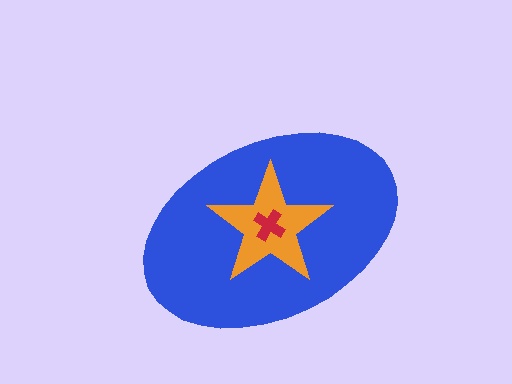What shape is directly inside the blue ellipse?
The orange star.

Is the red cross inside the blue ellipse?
Yes.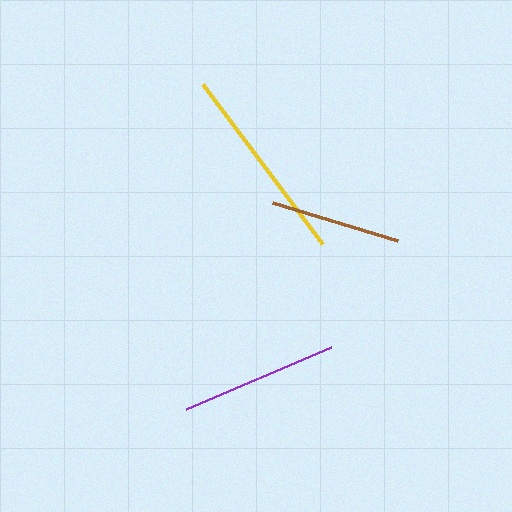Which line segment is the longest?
The yellow line is the longest at approximately 200 pixels.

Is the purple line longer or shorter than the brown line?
The purple line is longer than the brown line.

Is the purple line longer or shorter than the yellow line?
The yellow line is longer than the purple line.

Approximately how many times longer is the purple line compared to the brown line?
The purple line is approximately 1.2 times the length of the brown line.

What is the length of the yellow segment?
The yellow segment is approximately 200 pixels long.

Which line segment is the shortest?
The brown line is the shortest at approximately 130 pixels.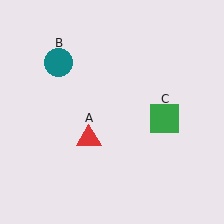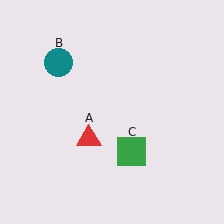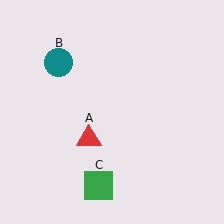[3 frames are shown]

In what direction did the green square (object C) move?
The green square (object C) moved down and to the left.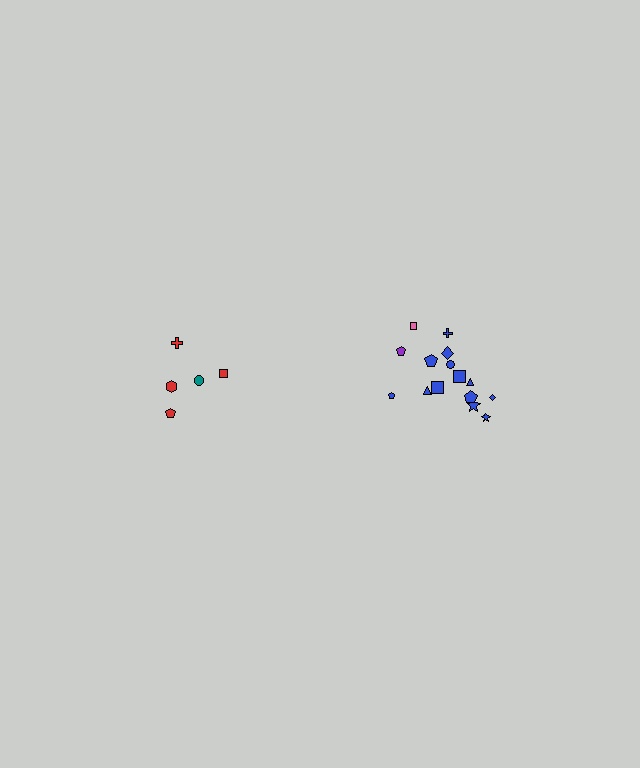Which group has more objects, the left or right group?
The right group.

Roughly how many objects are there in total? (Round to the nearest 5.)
Roughly 20 objects in total.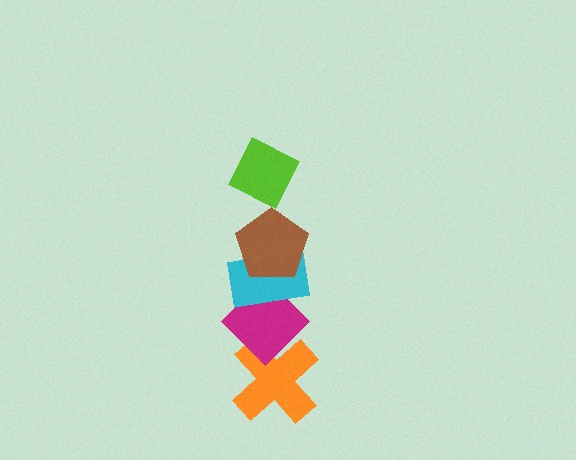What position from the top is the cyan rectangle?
The cyan rectangle is 3rd from the top.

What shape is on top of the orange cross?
The magenta diamond is on top of the orange cross.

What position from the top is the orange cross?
The orange cross is 5th from the top.